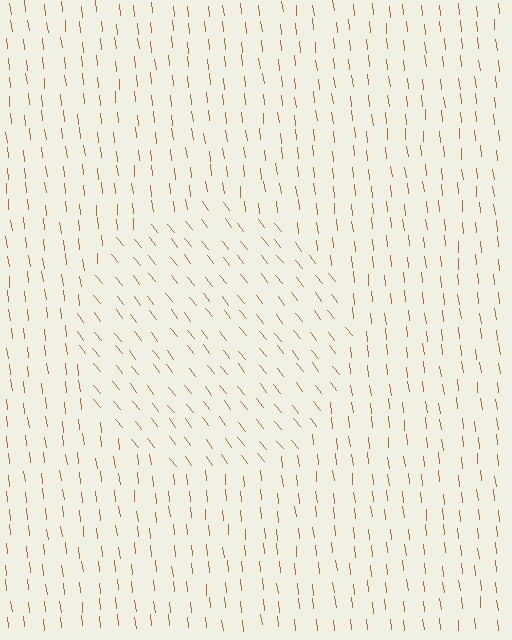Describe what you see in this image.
The image is filled with small brown line segments. A circle region in the image has lines oriented differently from the surrounding lines, creating a visible texture boundary.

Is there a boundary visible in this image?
Yes, there is a texture boundary formed by a change in line orientation.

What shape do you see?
I see a circle.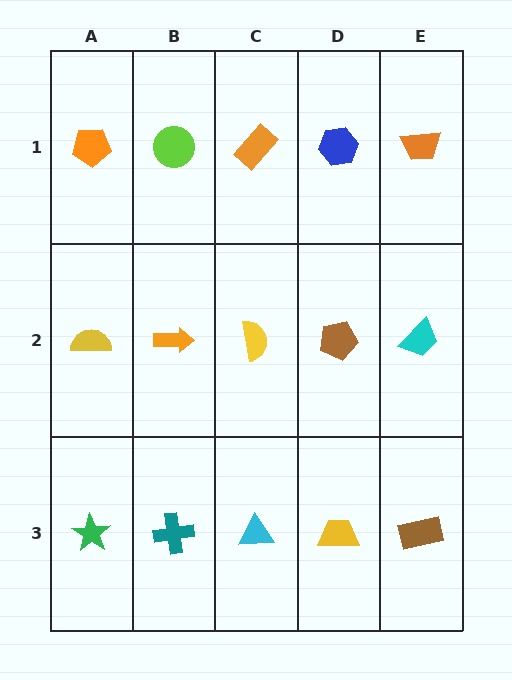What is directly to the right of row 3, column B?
A cyan triangle.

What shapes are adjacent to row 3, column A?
A yellow semicircle (row 2, column A), a teal cross (row 3, column B).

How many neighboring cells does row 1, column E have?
2.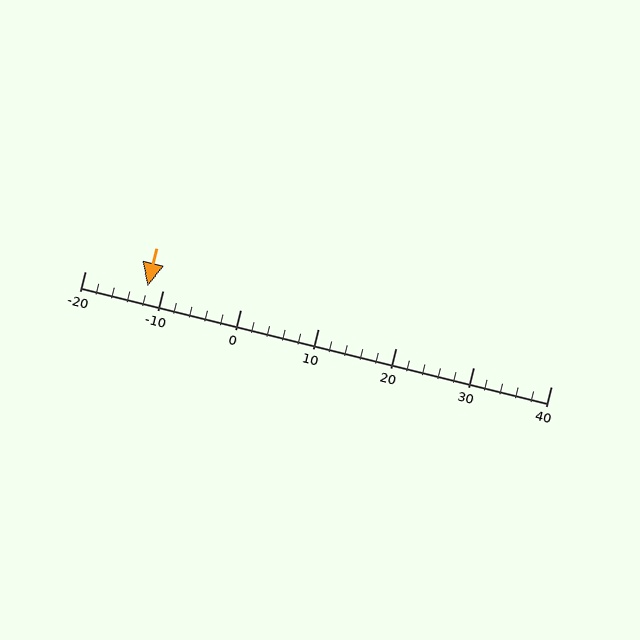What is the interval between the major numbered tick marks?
The major tick marks are spaced 10 units apart.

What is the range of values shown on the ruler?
The ruler shows values from -20 to 40.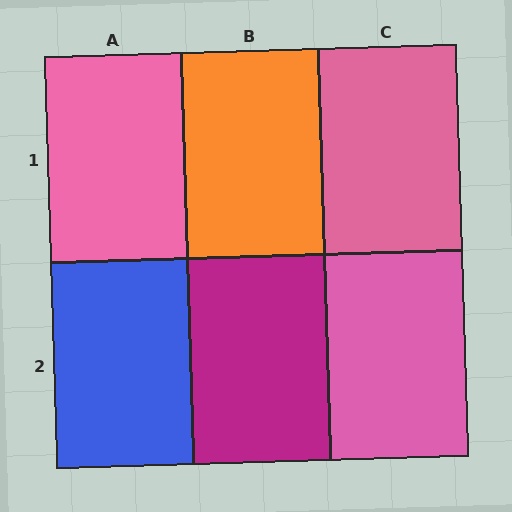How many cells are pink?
3 cells are pink.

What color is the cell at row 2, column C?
Pink.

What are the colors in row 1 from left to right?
Pink, orange, pink.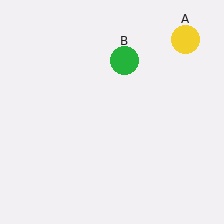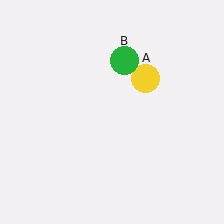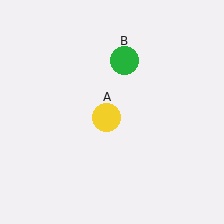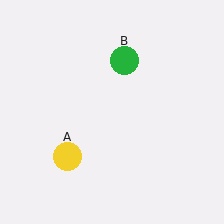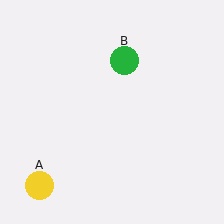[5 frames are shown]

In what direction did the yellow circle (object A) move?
The yellow circle (object A) moved down and to the left.